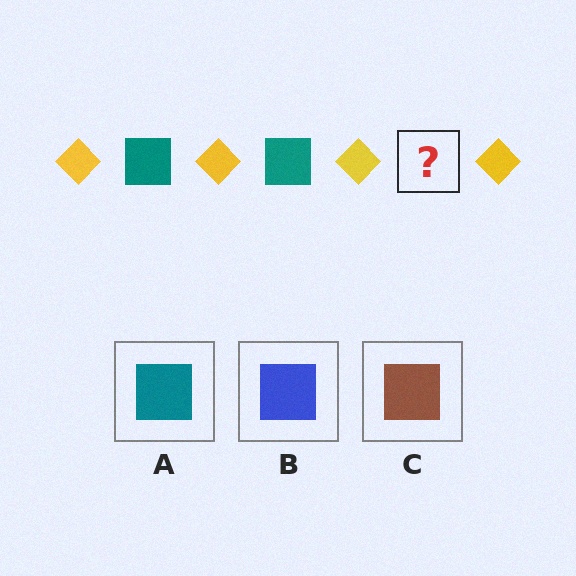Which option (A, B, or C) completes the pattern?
A.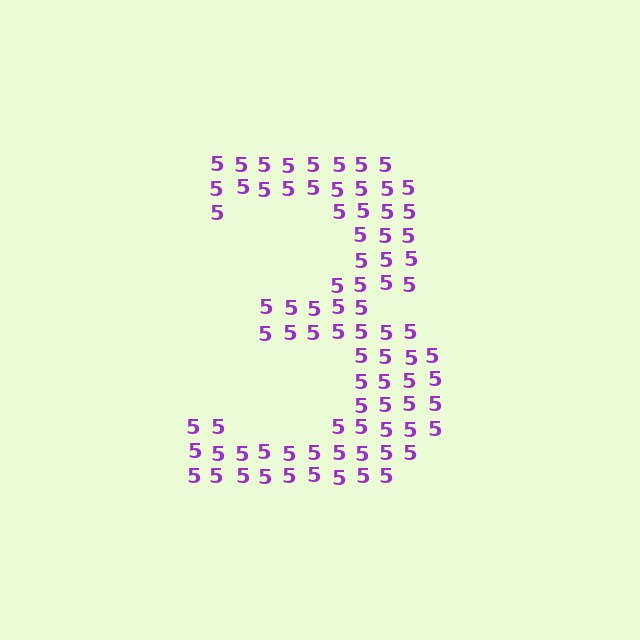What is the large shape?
The large shape is the digit 3.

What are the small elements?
The small elements are digit 5's.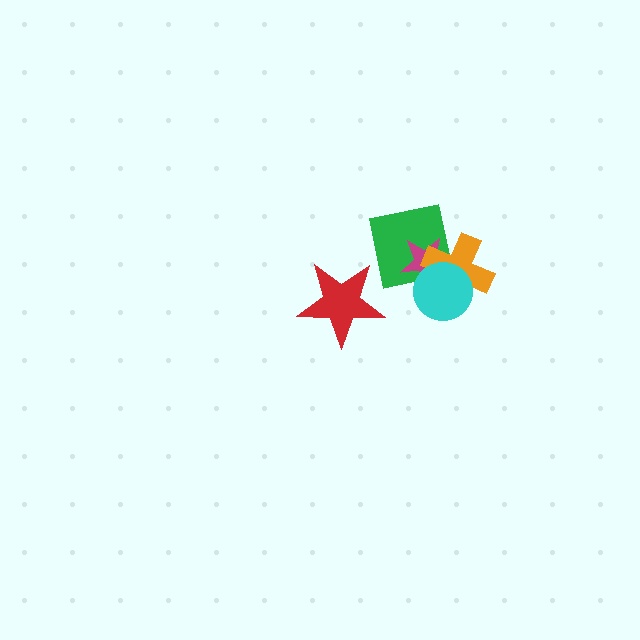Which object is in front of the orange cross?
The cyan circle is in front of the orange cross.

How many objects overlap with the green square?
3 objects overlap with the green square.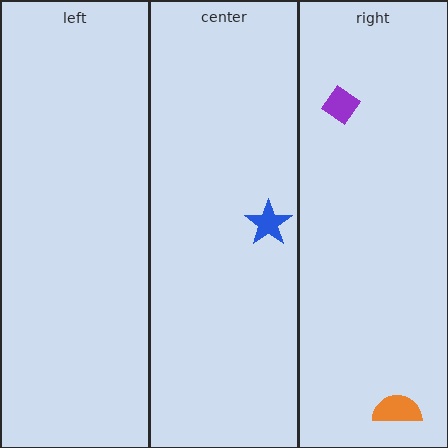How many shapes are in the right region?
2.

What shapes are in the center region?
The blue star.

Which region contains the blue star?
The center region.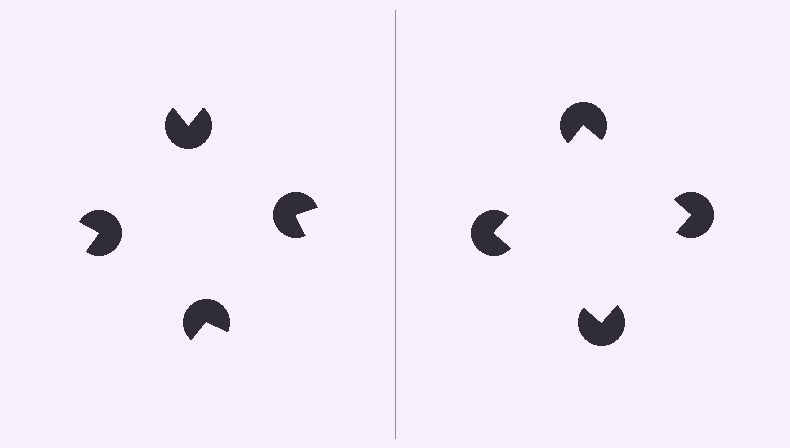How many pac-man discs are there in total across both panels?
8 — 4 on each side.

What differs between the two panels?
The pac-man discs are positioned identically on both sides; only the wedge orientations differ. On the right they align to a square; on the left they are misaligned.